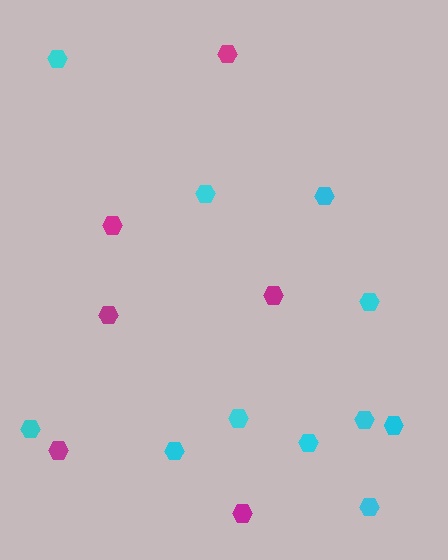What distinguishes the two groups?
There are 2 groups: one group of cyan hexagons (11) and one group of magenta hexagons (6).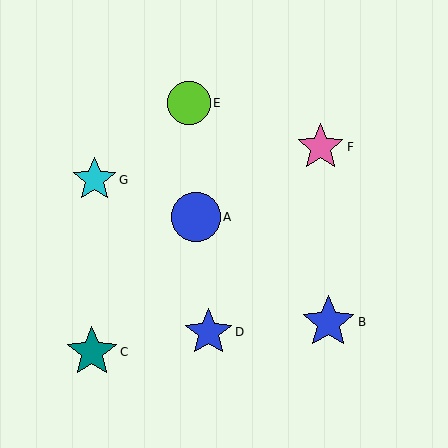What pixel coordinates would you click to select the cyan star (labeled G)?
Click at (94, 180) to select the cyan star G.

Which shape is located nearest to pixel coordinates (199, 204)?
The blue circle (labeled A) at (196, 217) is nearest to that location.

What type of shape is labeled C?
Shape C is a teal star.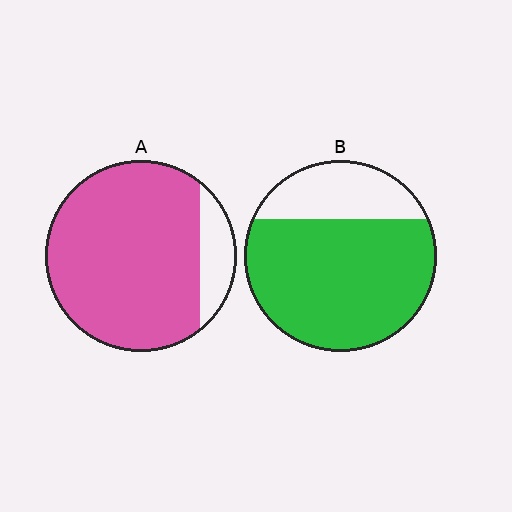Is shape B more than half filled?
Yes.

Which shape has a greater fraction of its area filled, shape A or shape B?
Shape A.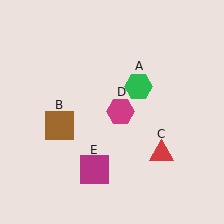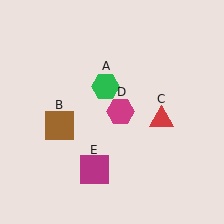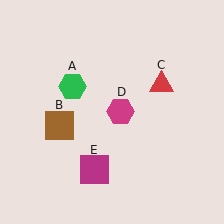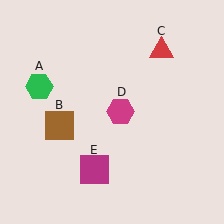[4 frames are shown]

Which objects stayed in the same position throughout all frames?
Brown square (object B) and magenta hexagon (object D) and magenta square (object E) remained stationary.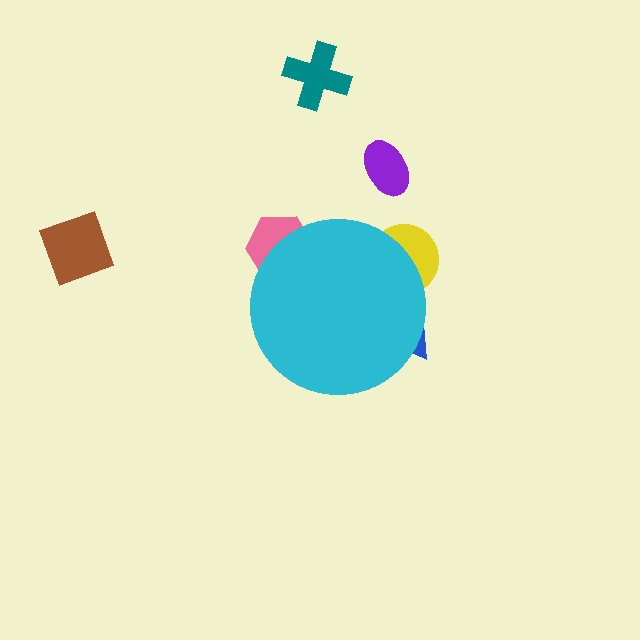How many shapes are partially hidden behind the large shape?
3 shapes are partially hidden.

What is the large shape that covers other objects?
A cyan circle.